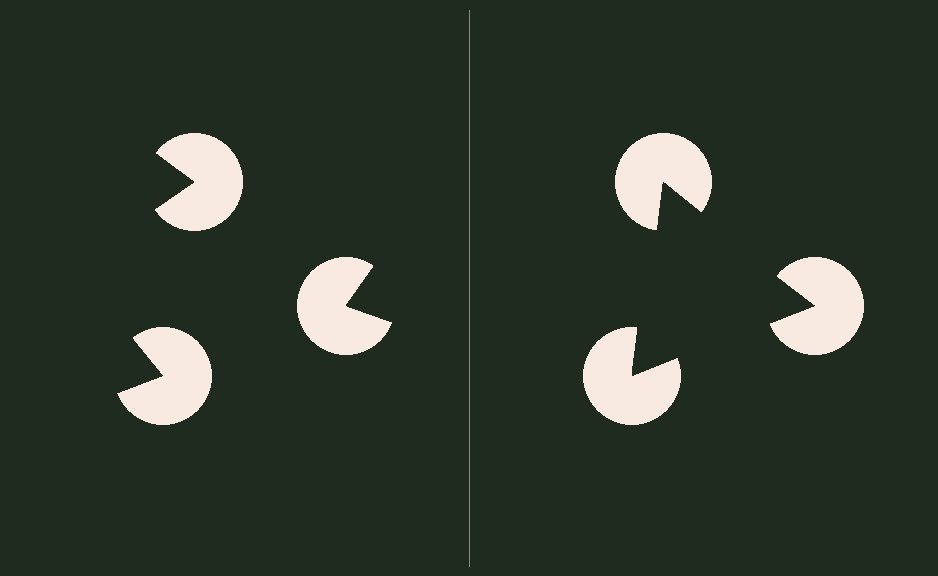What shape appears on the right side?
An illusory triangle.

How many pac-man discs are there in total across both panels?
6 — 3 on each side.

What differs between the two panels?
The pac-man discs are positioned identically on both sides; only the wedge orientations differ. On the right they align to a triangle; on the left they are misaligned.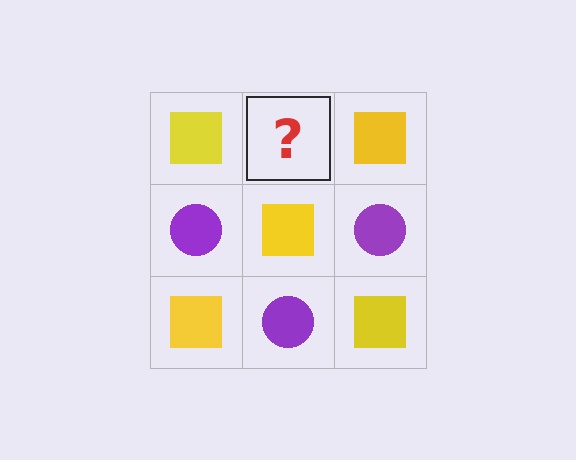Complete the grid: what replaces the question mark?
The question mark should be replaced with a purple circle.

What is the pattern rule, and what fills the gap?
The rule is that it alternates yellow square and purple circle in a checkerboard pattern. The gap should be filled with a purple circle.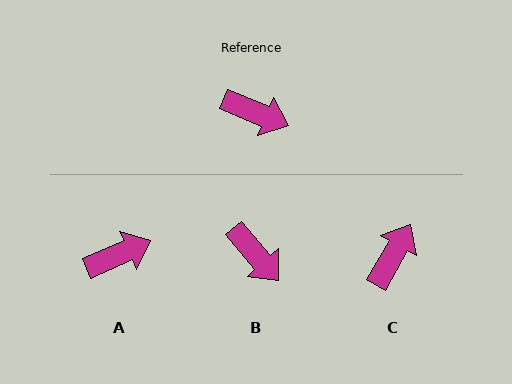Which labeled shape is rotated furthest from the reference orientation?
C, about 83 degrees away.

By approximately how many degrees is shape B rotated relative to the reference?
Approximately 26 degrees clockwise.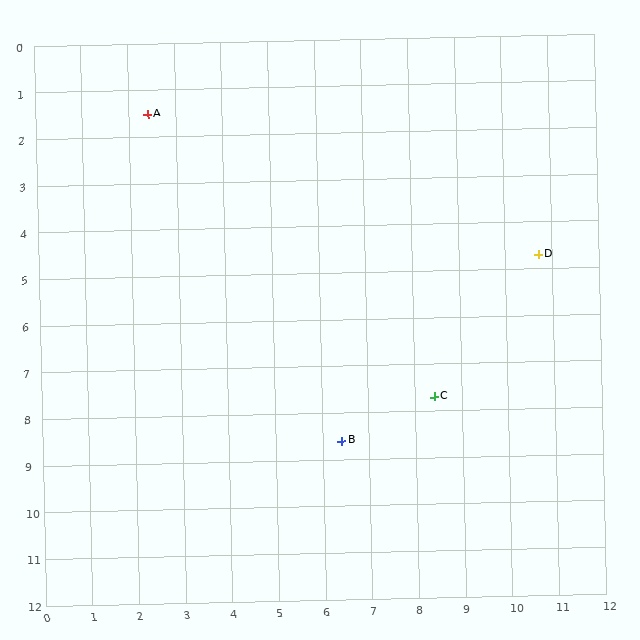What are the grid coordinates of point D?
Point D is at approximately (10.7, 4.7).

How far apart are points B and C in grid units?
Points B and C are about 2.2 grid units apart.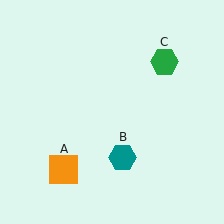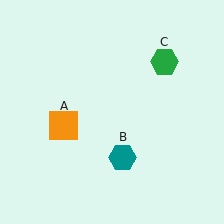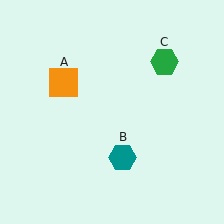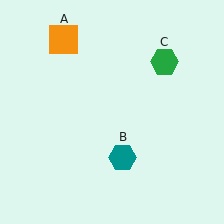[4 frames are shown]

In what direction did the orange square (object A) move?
The orange square (object A) moved up.